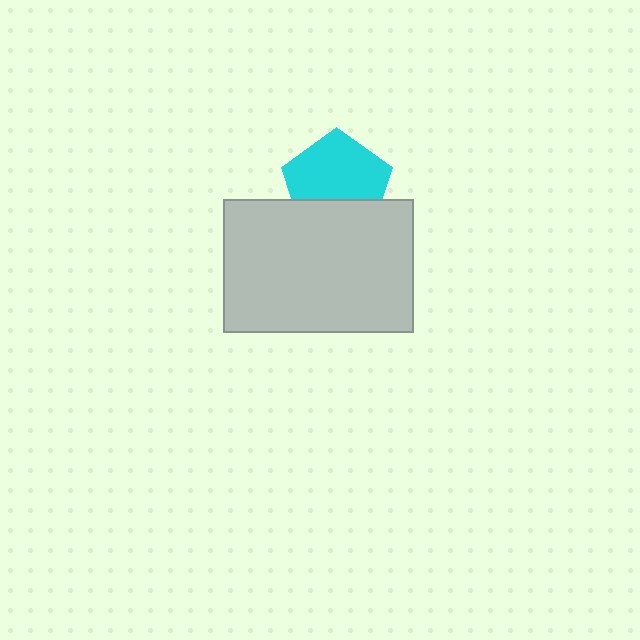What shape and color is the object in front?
The object in front is a light gray rectangle.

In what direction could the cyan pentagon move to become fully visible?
The cyan pentagon could move up. That would shift it out from behind the light gray rectangle entirely.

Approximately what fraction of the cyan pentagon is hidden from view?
Roughly 33% of the cyan pentagon is hidden behind the light gray rectangle.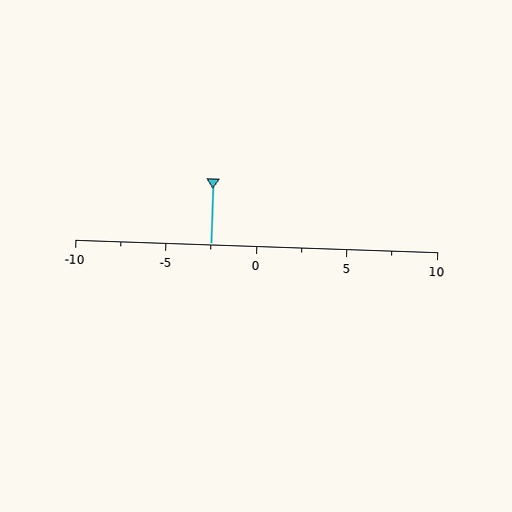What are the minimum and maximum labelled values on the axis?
The axis runs from -10 to 10.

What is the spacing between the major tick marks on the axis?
The major ticks are spaced 5 apart.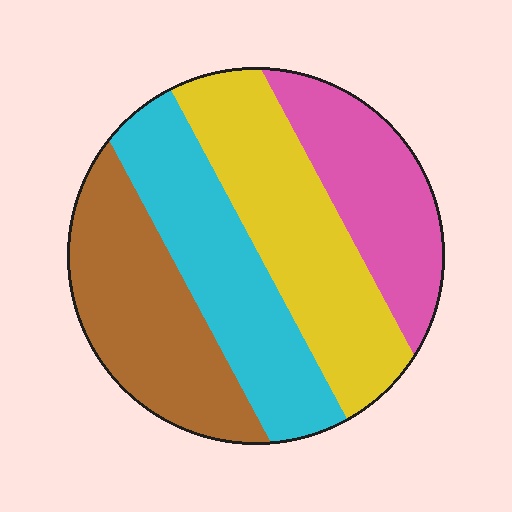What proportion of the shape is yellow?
Yellow takes up between a sixth and a third of the shape.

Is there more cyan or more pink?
Cyan.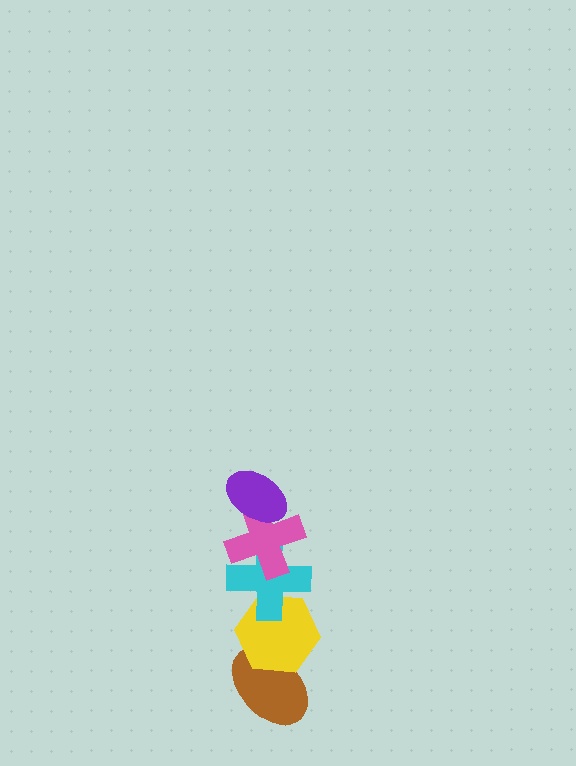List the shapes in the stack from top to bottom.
From top to bottom: the purple ellipse, the pink cross, the cyan cross, the yellow hexagon, the brown ellipse.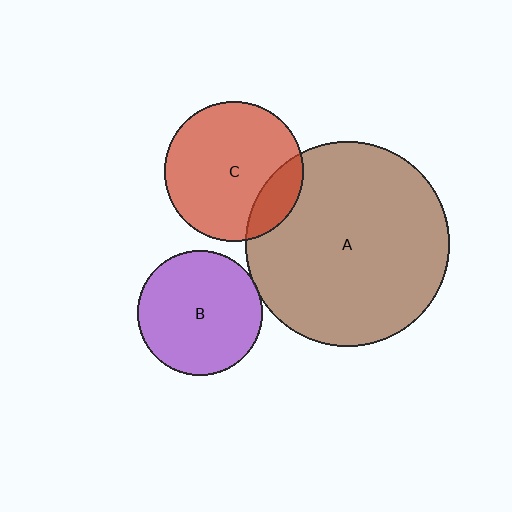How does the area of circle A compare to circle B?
Approximately 2.6 times.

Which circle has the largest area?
Circle A (brown).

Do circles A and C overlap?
Yes.